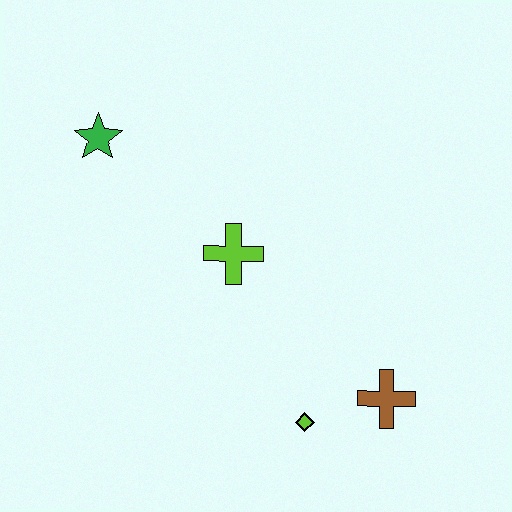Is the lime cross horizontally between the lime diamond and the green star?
Yes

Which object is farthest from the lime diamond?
The green star is farthest from the lime diamond.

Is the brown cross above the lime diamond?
Yes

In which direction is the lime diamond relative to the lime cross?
The lime diamond is below the lime cross.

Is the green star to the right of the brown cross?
No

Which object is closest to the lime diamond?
The brown cross is closest to the lime diamond.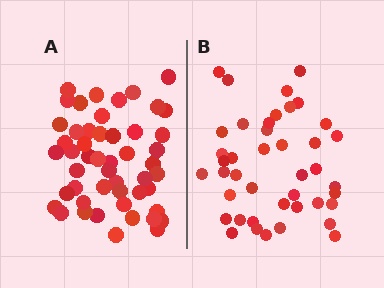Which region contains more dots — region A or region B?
Region A (the left region) has more dots.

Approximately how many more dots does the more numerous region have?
Region A has roughly 8 or so more dots than region B.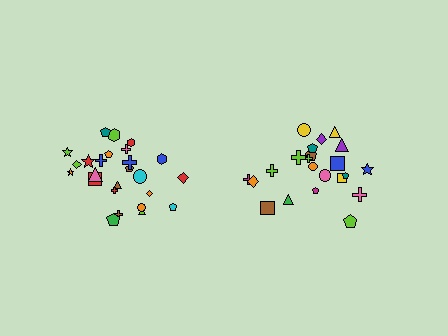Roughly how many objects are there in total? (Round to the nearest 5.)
Roughly 45 objects in total.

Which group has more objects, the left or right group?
The left group.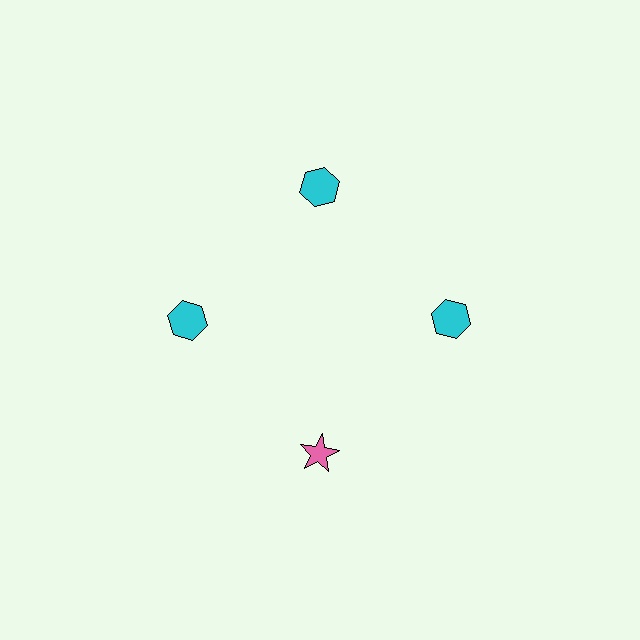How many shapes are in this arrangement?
There are 4 shapes arranged in a ring pattern.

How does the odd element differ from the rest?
It differs in both color (pink instead of cyan) and shape (star instead of hexagon).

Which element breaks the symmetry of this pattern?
The pink star at roughly the 6 o'clock position breaks the symmetry. All other shapes are cyan hexagons.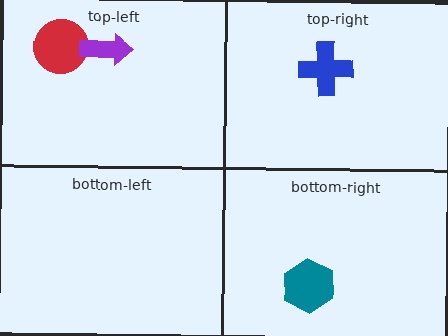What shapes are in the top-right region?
The blue cross.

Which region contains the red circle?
The top-left region.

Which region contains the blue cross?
The top-right region.